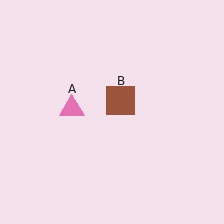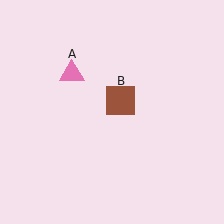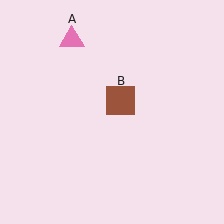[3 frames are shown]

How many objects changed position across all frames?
1 object changed position: pink triangle (object A).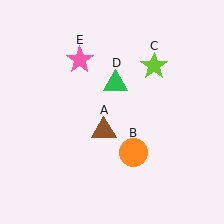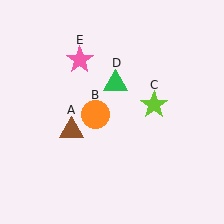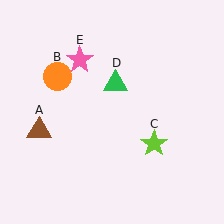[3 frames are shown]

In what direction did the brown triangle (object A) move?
The brown triangle (object A) moved left.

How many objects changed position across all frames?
3 objects changed position: brown triangle (object A), orange circle (object B), lime star (object C).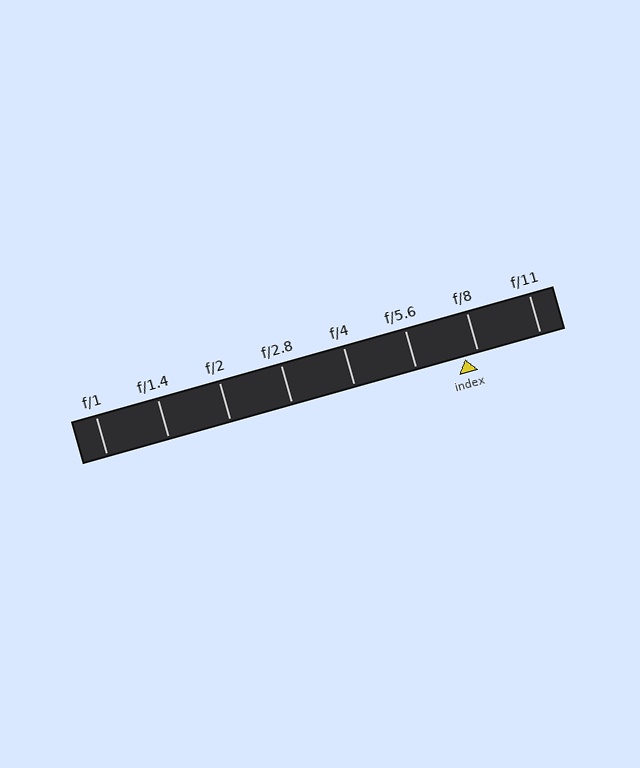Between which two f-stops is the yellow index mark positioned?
The index mark is between f/5.6 and f/8.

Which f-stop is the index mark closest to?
The index mark is closest to f/8.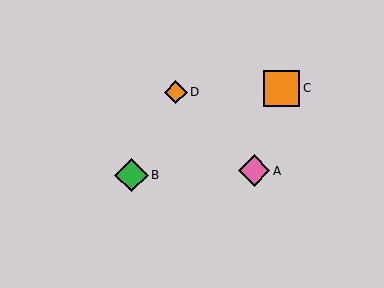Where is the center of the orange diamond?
The center of the orange diamond is at (176, 92).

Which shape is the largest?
The orange square (labeled C) is the largest.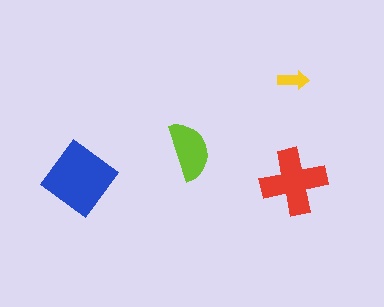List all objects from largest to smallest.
The blue diamond, the red cross, the lime semicircle, the yellow arrow.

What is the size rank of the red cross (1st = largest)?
2nd.